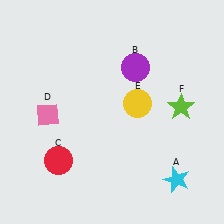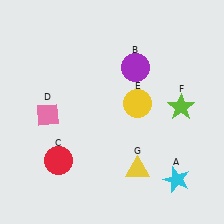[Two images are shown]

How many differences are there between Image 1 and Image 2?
There is 1 difference between the two images.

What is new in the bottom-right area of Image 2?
A yellow triangle (G) was added in the bottom-right area of Image 2.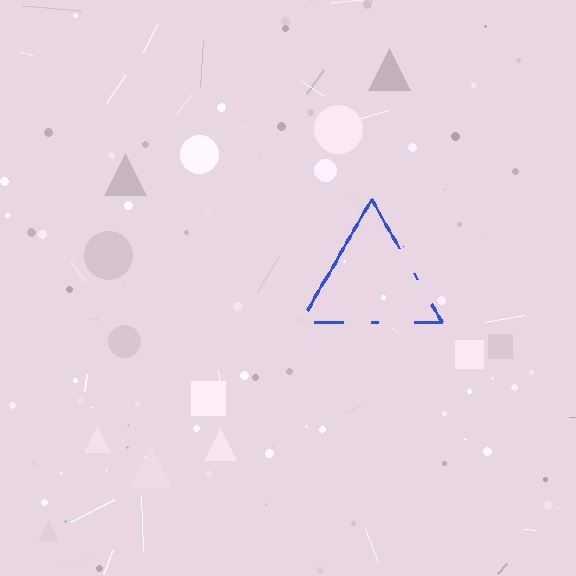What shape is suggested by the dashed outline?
The dashed outline suggests a triangle.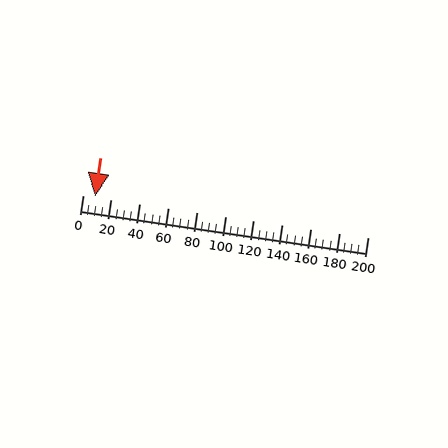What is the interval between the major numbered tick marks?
The major tick marks are spaced 20 units apart.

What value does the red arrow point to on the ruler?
The red arrow points to approximately 9.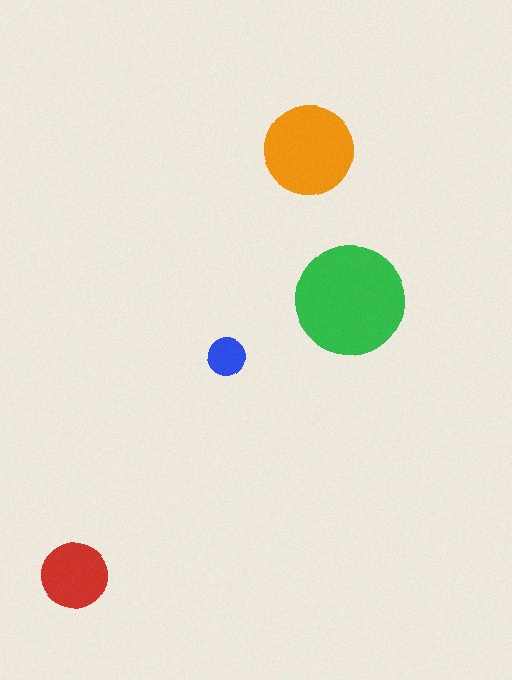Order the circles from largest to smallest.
the green one, the orange one, the red one, the blue one.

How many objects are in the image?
There are 4 objects in the image.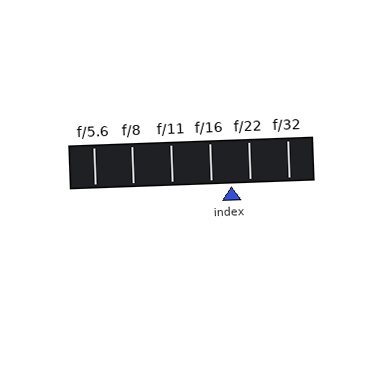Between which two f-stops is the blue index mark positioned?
The index mark is between f/16 and f/22.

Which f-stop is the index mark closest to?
The index mark is closest to f/22.